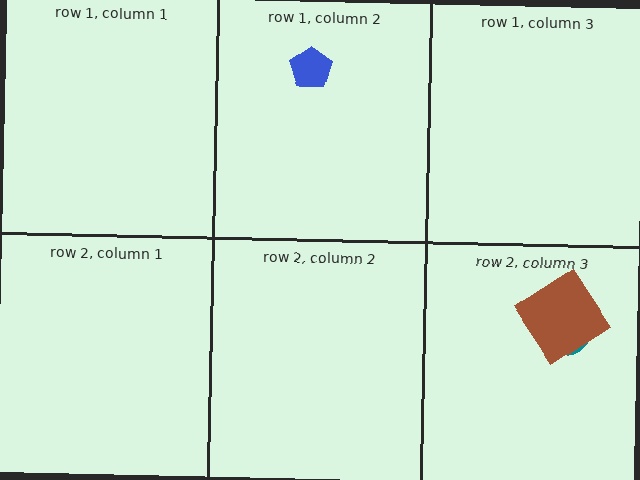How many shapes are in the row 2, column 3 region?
2.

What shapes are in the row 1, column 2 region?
The blue pentagon.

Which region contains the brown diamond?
The row 2, column 3 region.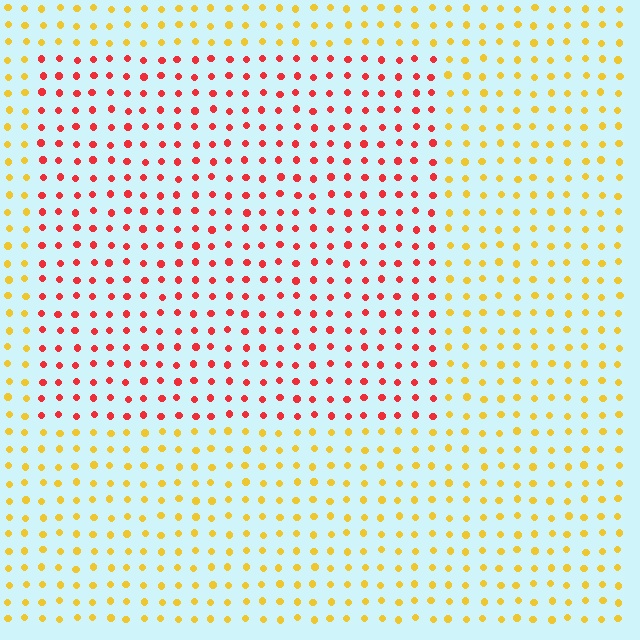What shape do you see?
I see a rectangle.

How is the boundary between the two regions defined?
The boundary is defined purely by a slight shift in hue (about 51 degrees). Spacing, size, and orientation are identical on both sides.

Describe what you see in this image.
The image is filled with small yellow elements in a uniform arrangement. A rectangle-shaped region is visible where the elements are tinted to a slightly different hue, forming a subtle color boundary.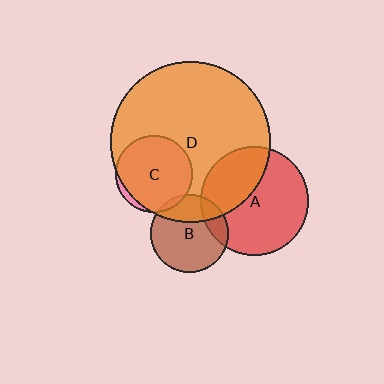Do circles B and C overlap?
Yes.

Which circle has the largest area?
Circle D (orange).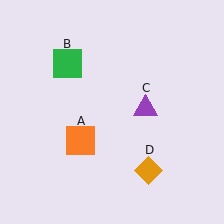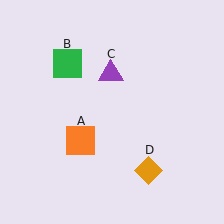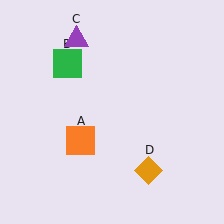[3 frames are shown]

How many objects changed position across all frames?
1 object changed position: purple triangle (object C).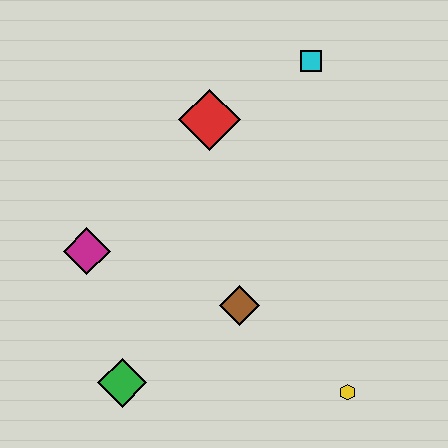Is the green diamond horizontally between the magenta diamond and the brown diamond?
Yes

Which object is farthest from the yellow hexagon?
The cyan square is farthest from the yellow hexagon.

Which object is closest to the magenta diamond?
The green diamond is closest to the magenta diamond.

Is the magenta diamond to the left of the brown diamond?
Yes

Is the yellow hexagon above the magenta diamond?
No